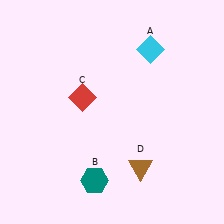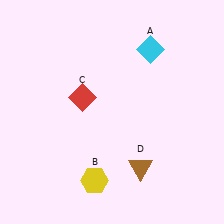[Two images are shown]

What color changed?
The hexagon (B) changed from teal in Image 1 to yellow in Image 2.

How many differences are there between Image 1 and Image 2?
There is 1 difference between the two images.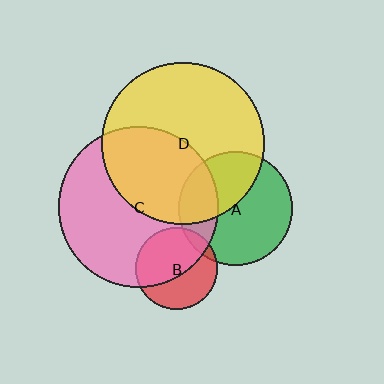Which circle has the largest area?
Circle D (yellow).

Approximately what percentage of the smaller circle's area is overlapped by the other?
Approximately 40%.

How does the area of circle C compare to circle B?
Approximately 3.8 times.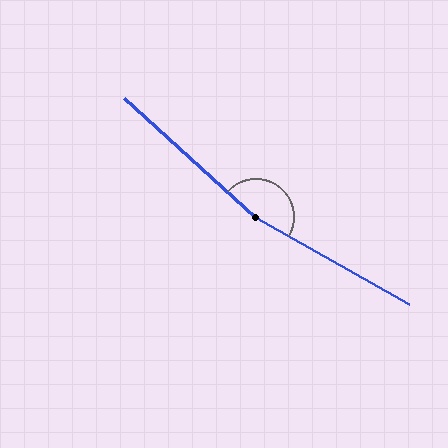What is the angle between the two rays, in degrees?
Approximately 167 degrees.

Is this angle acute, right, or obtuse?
It is obtuse.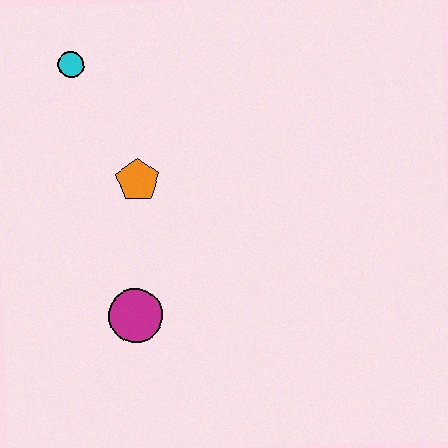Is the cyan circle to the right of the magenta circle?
No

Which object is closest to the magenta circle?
The orange pentagon is closest to the magenta circle.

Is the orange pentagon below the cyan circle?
Yes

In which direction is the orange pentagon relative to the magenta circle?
The orange pentagon is above the magenta circle.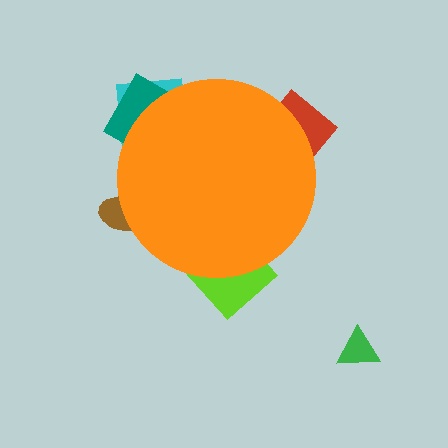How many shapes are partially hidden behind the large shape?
5 shapes are partially hidden.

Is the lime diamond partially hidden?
Yes, the lime diamond is partially hidden behind the orange circle.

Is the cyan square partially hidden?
Yes, the cyan square is partially hidden behind the orange circle.